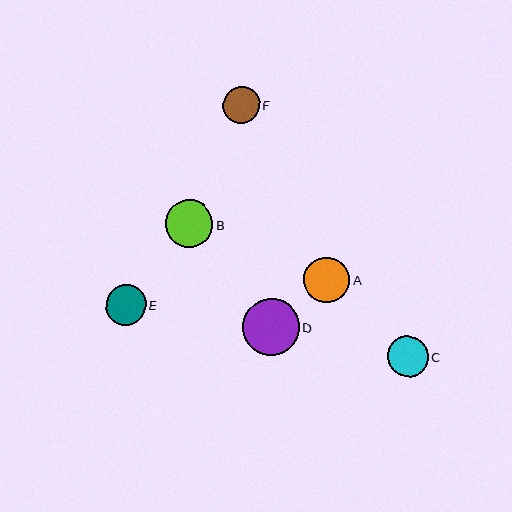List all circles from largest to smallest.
From largest to smallest: D, B, A, C, E, F.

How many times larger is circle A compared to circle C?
Circle A is approximately 1.1 times the size of circle C.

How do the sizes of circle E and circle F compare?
Circle E and circle F are approximately the same size.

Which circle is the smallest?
Circle F is the smallest with a size of approximately 37 pixels.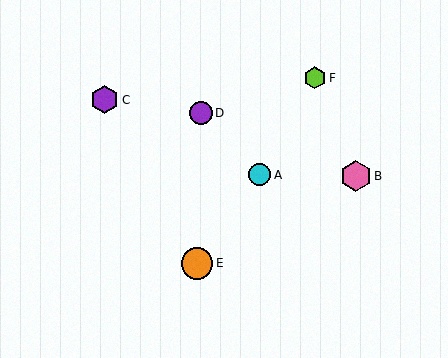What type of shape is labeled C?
Shape C is a purple hexagon.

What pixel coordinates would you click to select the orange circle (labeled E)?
Click at (197, 263) to select the orange circle E.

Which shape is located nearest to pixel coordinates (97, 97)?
The purple hexagon (labeled C) at (105, 100) is nearest to that location.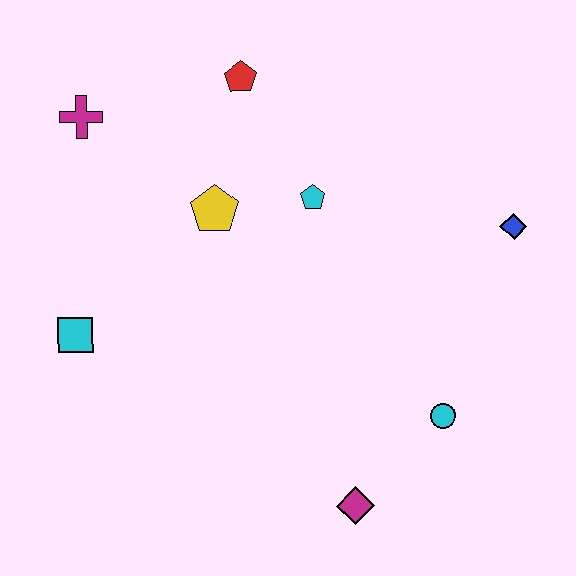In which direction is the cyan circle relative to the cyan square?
The cyan circle is to the right of the cyan square.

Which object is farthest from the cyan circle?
The magenta cross is farthest from the cyan circle.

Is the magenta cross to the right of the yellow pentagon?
No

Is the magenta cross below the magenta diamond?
No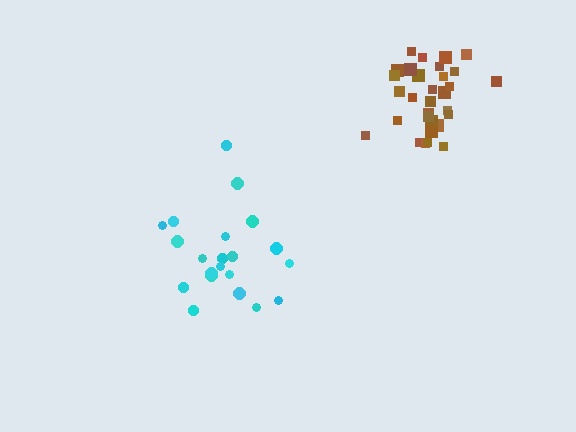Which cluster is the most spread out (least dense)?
Cyan.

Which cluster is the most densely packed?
Brown.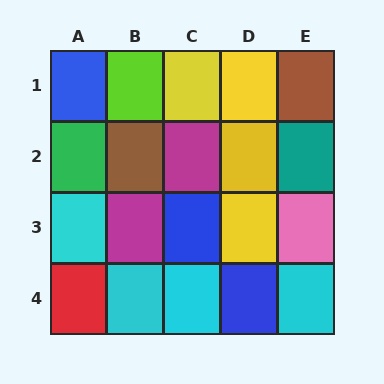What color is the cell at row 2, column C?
Magenta.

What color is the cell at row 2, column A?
Green.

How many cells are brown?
2 cells are brown.